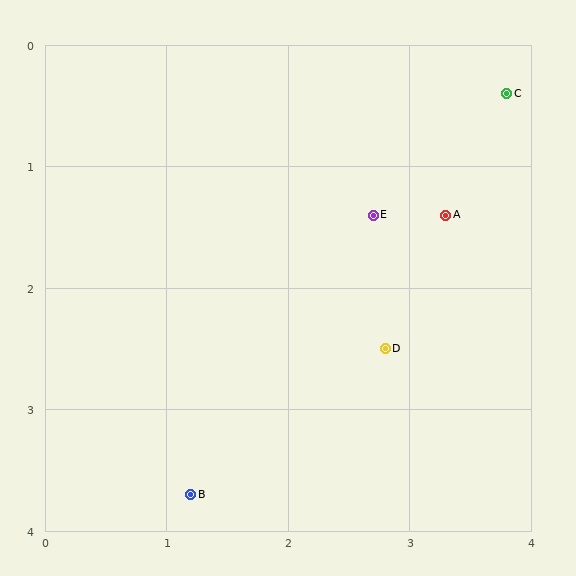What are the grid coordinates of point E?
Point E is at approximately (2.7, 1.4).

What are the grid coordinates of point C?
Point C is at approximately (3.8, 0.4).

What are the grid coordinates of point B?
Point B is at approximately (1.2, 3.7).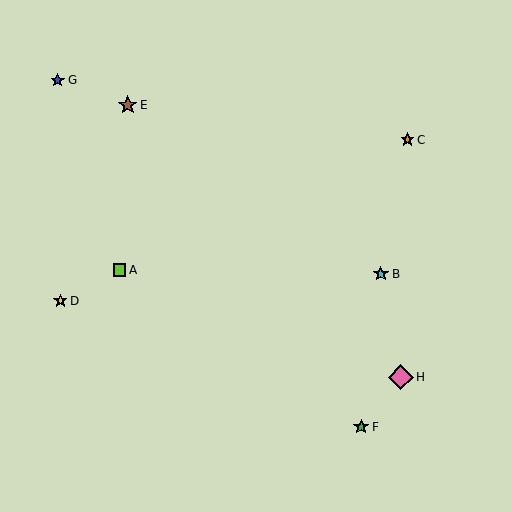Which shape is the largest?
The pink diamond (labeled H) is the largest.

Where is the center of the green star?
The center of the green star is at (361, 427).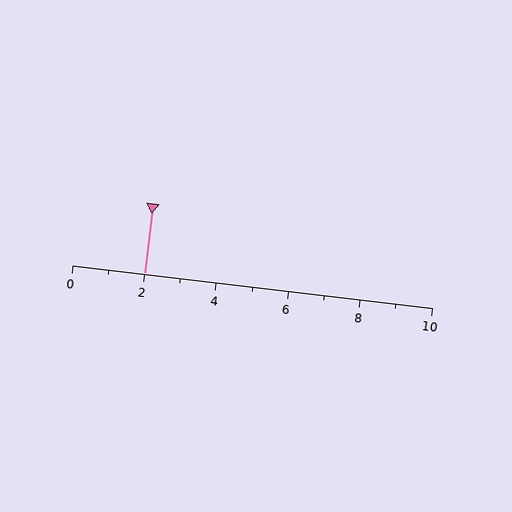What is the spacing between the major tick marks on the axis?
The major ticks are spaced 2 apart.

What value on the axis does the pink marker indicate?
The marker indicates approximately 2.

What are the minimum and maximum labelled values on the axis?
The axis runs from 0 to 10.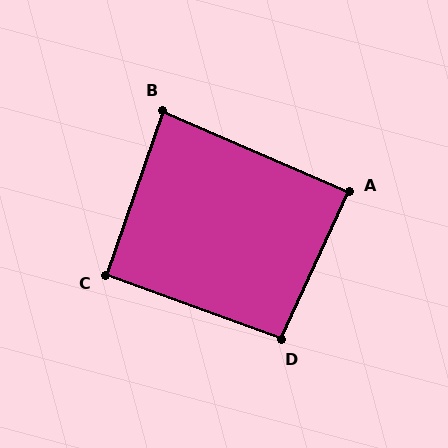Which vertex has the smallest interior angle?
B, at approximately 86 degrees.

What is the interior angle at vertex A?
Approximately 89 degrees (approximately right).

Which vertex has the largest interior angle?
D, at approximately 94 degrees.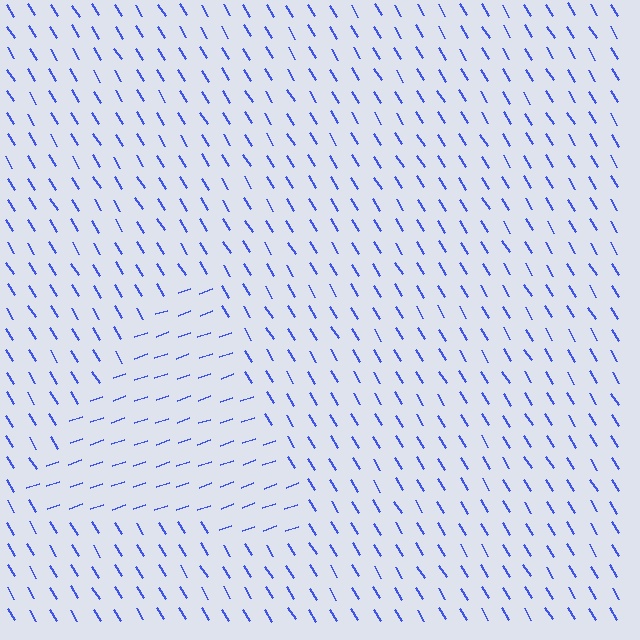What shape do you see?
I see a triangle.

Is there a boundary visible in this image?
Yes, there is a texture boundary formed by a change in line orientation.